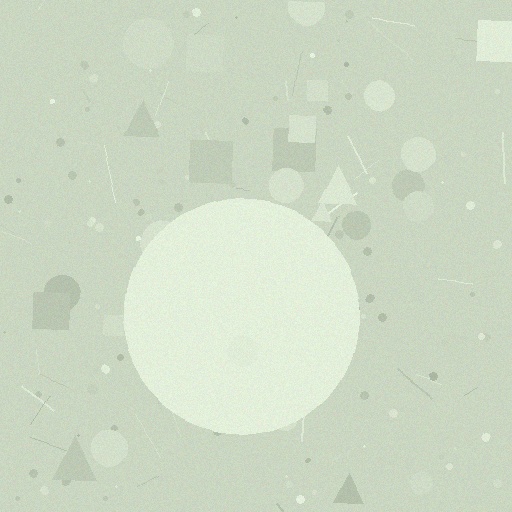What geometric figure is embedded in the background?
A circle is embedded in the background.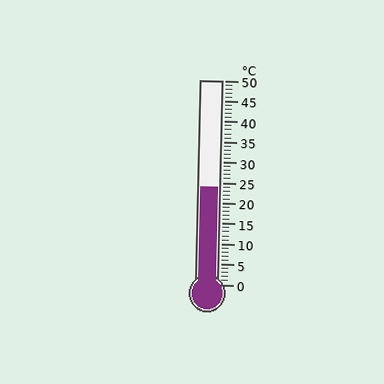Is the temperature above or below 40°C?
The temperature is below 40°C.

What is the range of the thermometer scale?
The thermometer scale ranges from 0°C to 50°C.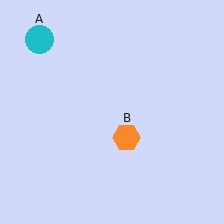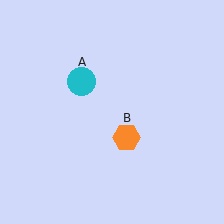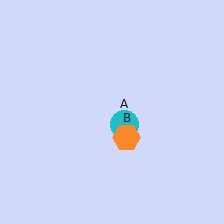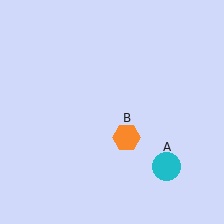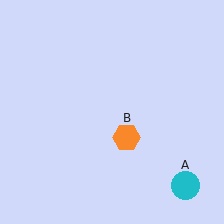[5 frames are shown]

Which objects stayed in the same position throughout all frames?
Orange hexagon (object B) remained stationary.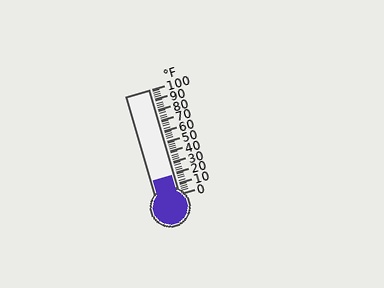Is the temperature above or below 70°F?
The temperature is below 70°F.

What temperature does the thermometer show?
The thermometer shows approximately 18°F.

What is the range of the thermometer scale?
The thermometer scale ranges from 0°F to 100°F.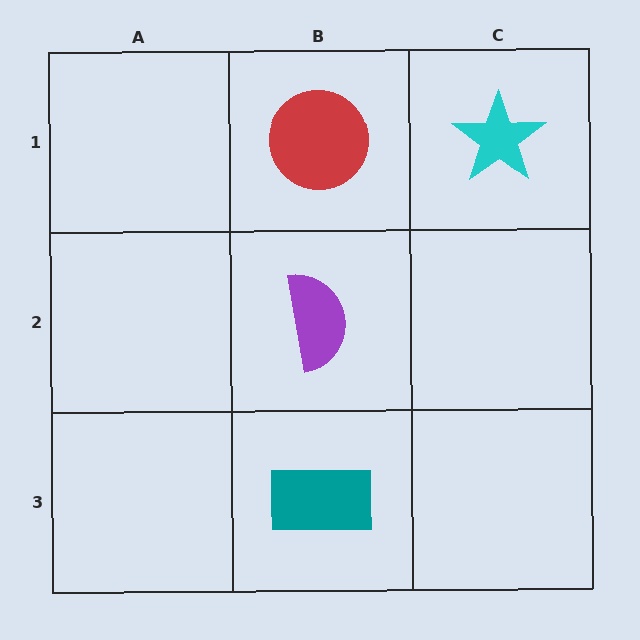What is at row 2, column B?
A purple semicircle.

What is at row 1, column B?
A red circle.